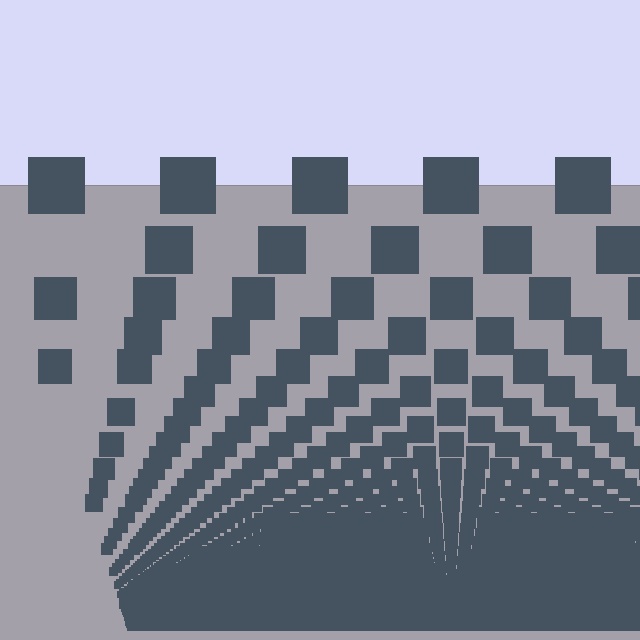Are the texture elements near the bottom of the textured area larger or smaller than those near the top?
Smaller. The gradient is inverted — elements near the bottom are smaller and denser.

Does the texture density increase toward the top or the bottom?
Density increases toward the bottom.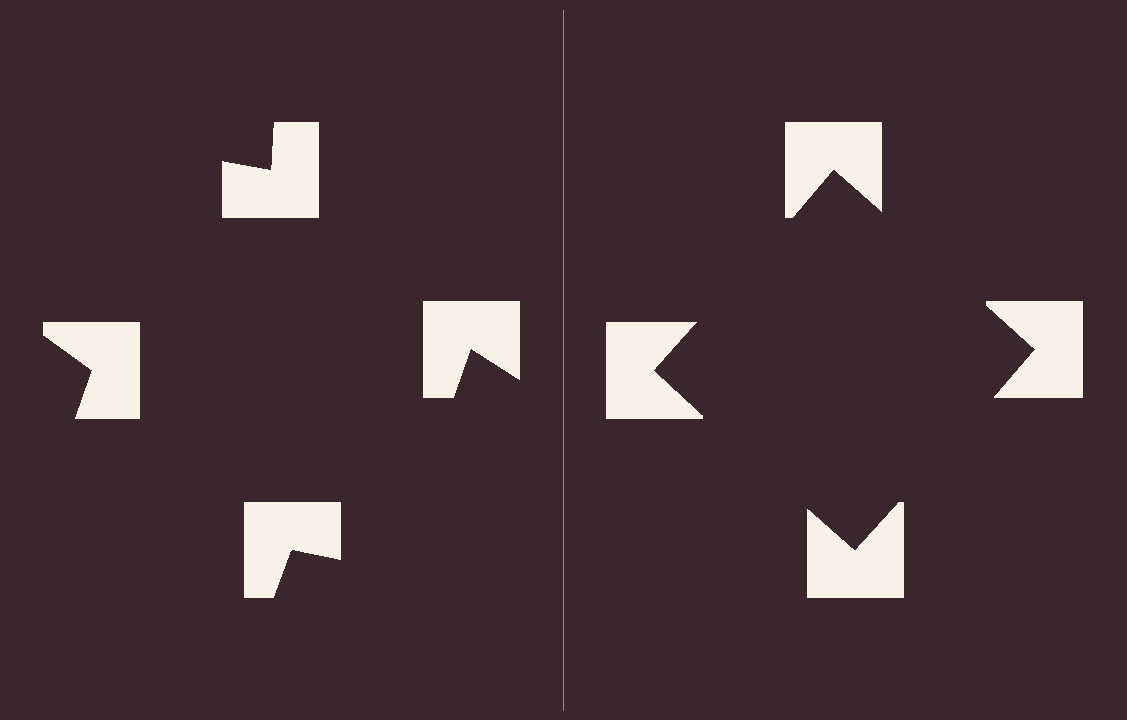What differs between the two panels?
The notched squares are positioned identically on both sides; only the wedge orientations differ. On the right they align to a square; on the left they are misaligned.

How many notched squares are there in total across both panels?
8 — 4 on each side.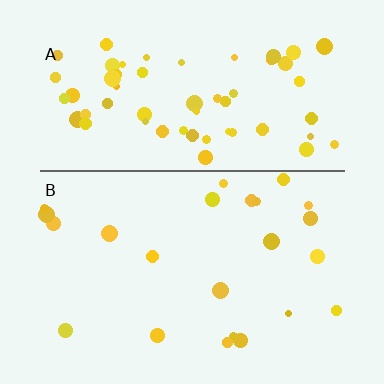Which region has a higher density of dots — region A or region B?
A (the top).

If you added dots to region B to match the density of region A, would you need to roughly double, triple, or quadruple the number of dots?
Approximately triple.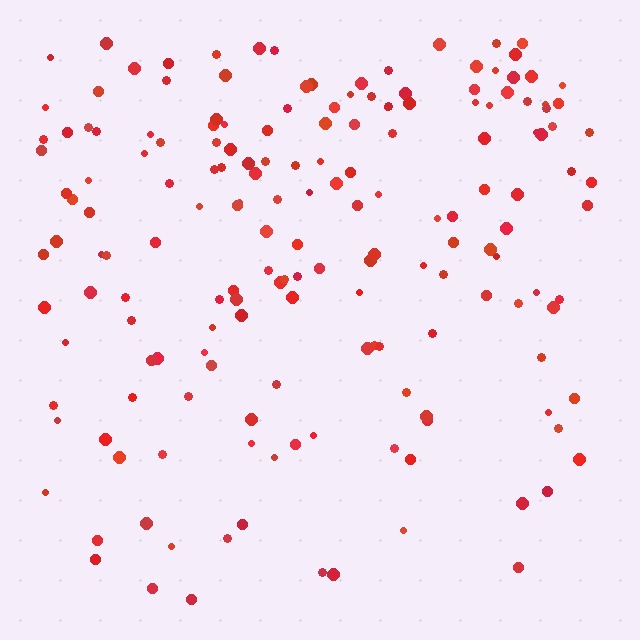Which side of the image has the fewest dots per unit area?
The bottom.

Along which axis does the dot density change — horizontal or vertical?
Vertical.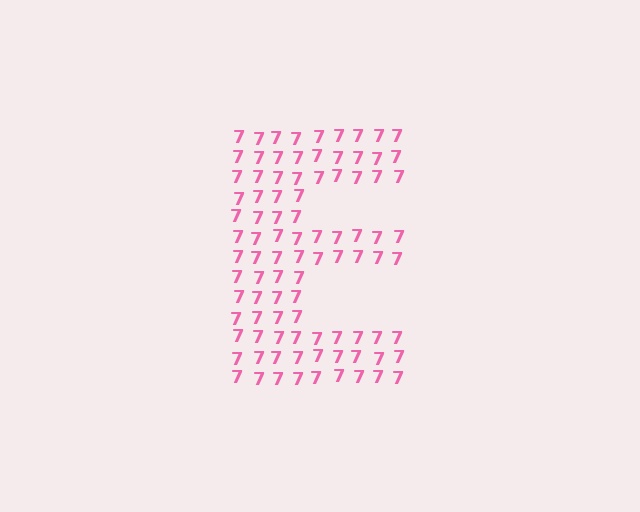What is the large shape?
The large shape is the letter E.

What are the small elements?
The small elements are digit 7's.